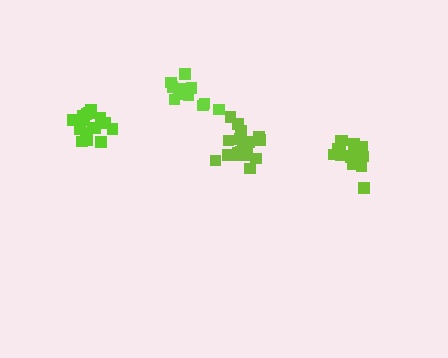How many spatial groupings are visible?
There are 4 spatial groupings.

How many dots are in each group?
Group 1: 20 dots, Group 2: 16 dots, Group 3: 18 dots, Group 4: 20 dots (74 total).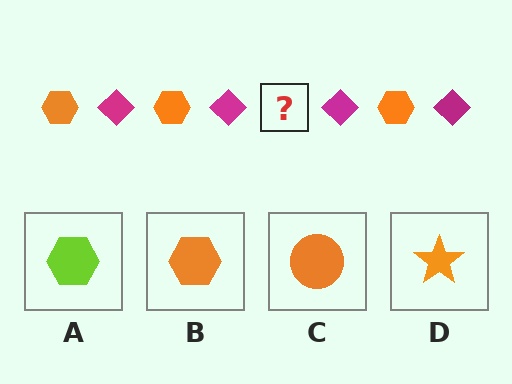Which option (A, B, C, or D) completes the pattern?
B.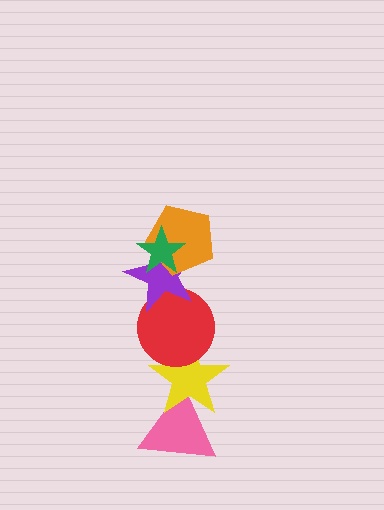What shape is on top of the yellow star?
The red circle is on top of the yellow star.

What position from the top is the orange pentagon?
The orange pentagon is 2nd from the top.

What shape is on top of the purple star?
The orange pentagon is on top of the purple star.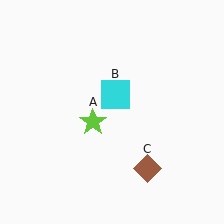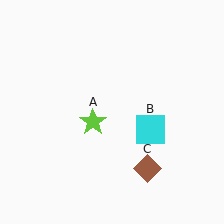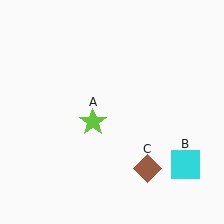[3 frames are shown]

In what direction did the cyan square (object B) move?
The cyan square (object B) moved down and to the right.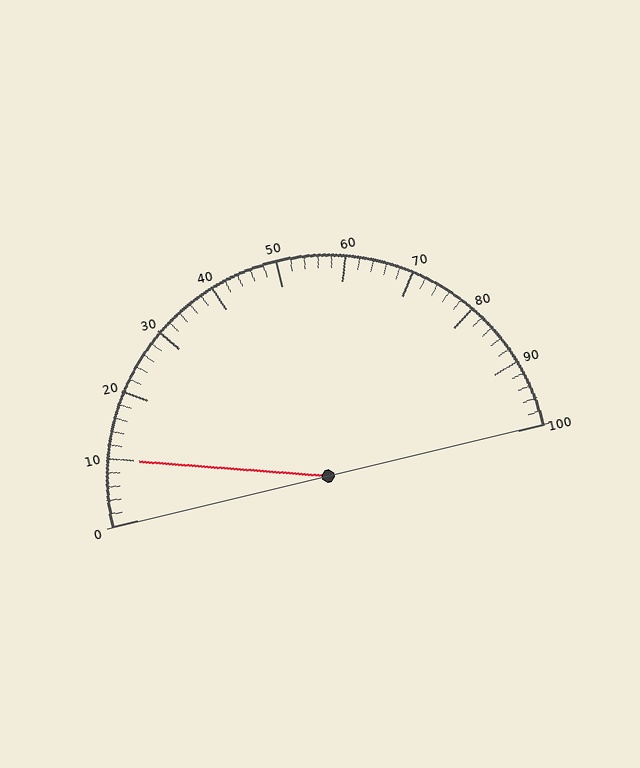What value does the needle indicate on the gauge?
The needle indicates approximately 10.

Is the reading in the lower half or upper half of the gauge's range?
The reading is in the lower half of the range (0 to 100).